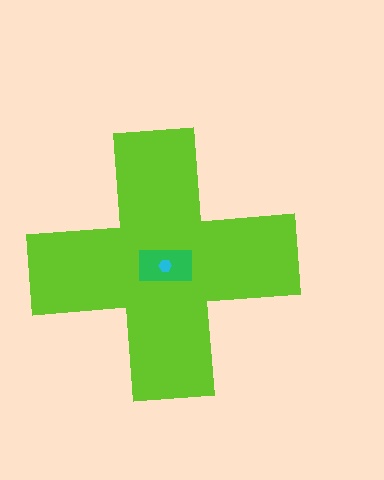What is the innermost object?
The cyan hexagon.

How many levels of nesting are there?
3.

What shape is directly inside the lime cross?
The green rectangle.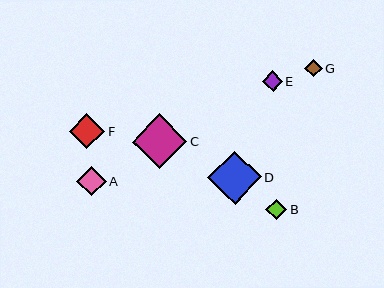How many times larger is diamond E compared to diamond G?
Diamond E is approximately 1.2 times the size of diamond G.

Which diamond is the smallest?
Diamond G is the smallest with a size of approximately 17 pixels.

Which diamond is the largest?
Diamond C is the largest with a size of approximately 54 pixels.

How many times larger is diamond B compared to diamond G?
Diamond B is approximately 1.2 times the size of diamond G.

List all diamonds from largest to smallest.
From largest to smallest: C, D, F, A, B, E, G.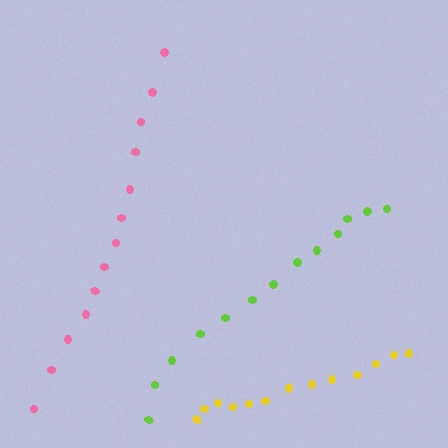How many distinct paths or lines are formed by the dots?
There are 3 distinct paths.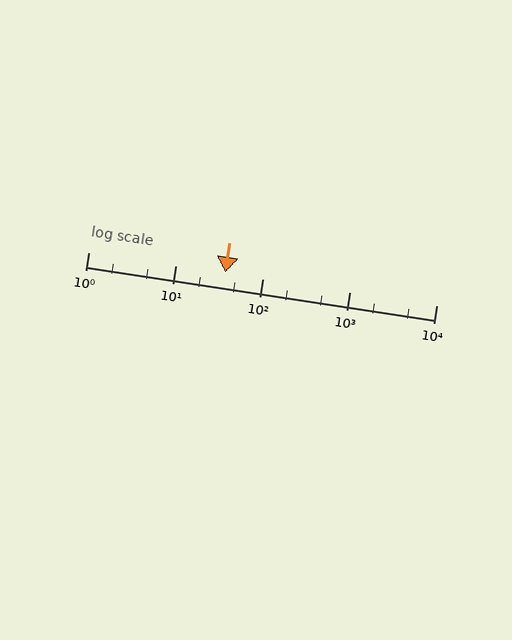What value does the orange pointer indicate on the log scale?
The pointer indicates approximately 37.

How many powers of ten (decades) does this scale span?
The scale spans 4 decades, from 1 to 10000.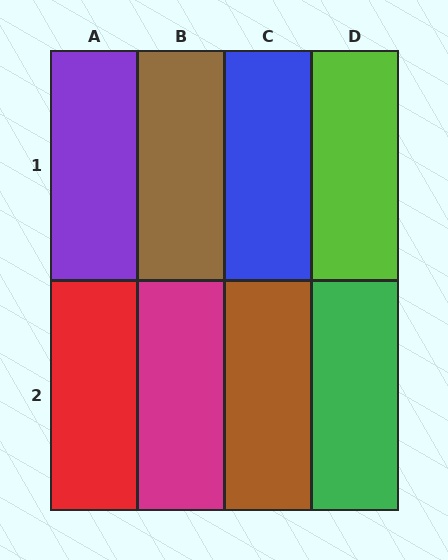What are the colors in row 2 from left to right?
Red, magenta, brown, green.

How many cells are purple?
1 cell is purple.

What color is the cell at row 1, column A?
Purple.